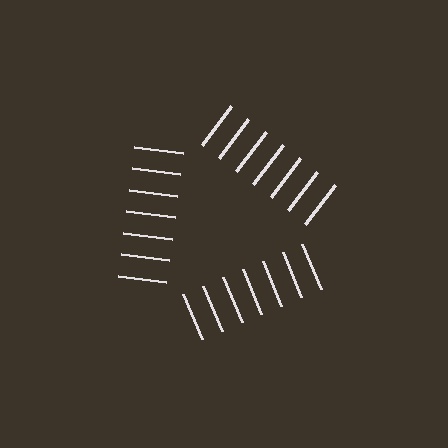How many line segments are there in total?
21 — 7 along each of the 3 edges.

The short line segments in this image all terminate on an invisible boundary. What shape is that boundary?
An illusory triangle — the line segments terminate on its edges but no continuous stroke is drawn.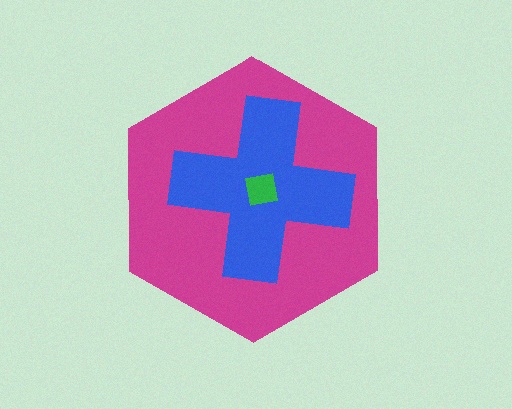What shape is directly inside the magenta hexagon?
The blue cross.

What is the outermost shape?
The magenta hexagon.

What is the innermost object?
The green square.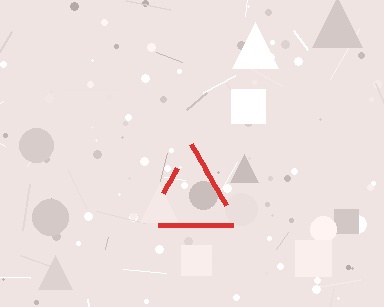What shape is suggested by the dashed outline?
The dashed outline suggests a triangle.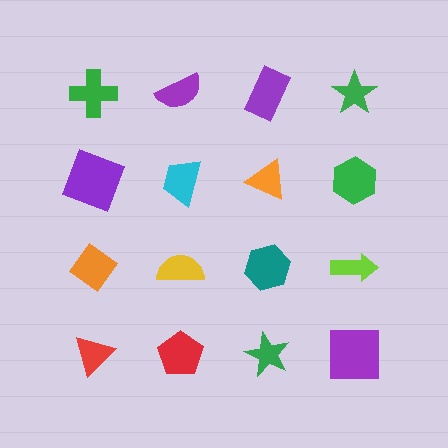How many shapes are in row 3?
4 shapes.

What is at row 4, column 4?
A purple square.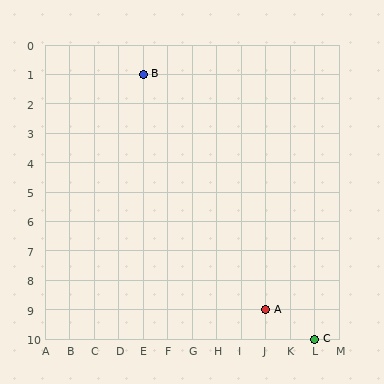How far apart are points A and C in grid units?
Points A and C are 2 columns and 1 row apart (about 2.2 grid units diagonally).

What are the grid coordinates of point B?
Point B is at grid coordinates (E, 1).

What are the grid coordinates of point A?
Point A is at grid coordinates (J, 9).